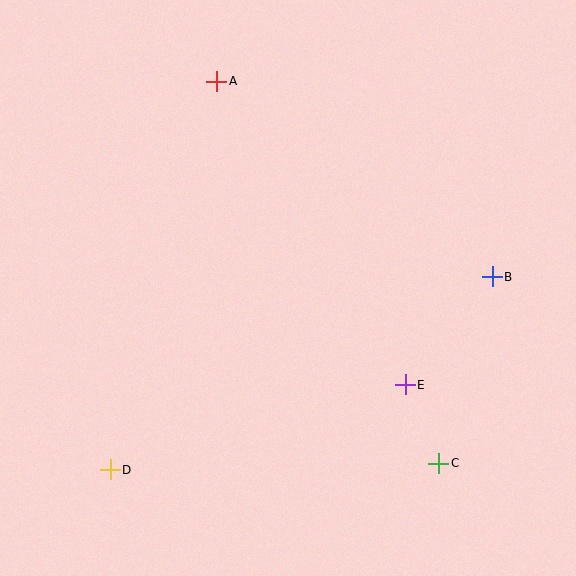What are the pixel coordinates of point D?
Point D is at (110, 470).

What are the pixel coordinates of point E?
Point E is at (405, 385).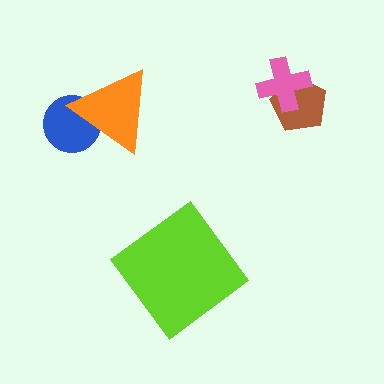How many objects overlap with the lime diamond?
0 objects overlap with the lime diamond.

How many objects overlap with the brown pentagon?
1 object overlaps with the brown pentagon.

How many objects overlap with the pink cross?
1 object overlaps with the pink cross.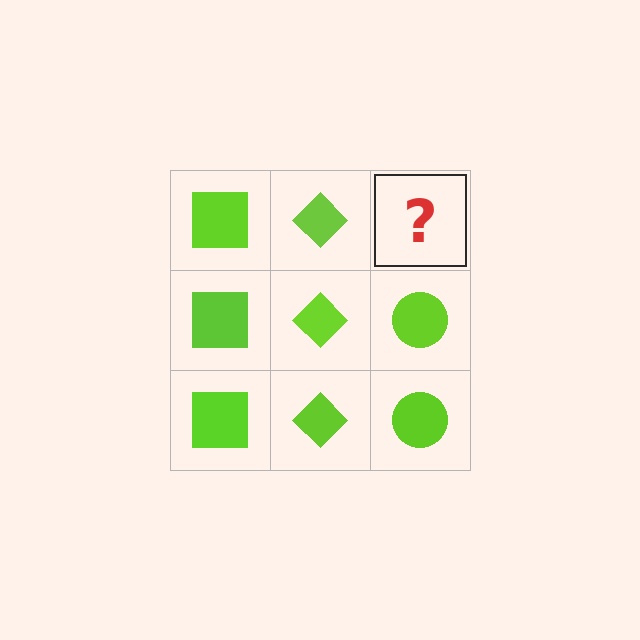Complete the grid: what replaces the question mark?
The question mark should be replaced with a lime circle.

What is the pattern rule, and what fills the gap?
The rule is that each column has a consistent shape. The gap should be filled with a lime circle.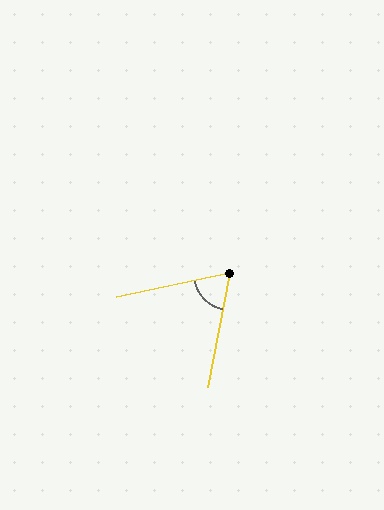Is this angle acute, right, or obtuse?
It is acute.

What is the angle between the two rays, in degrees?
Approximately 67 degrees.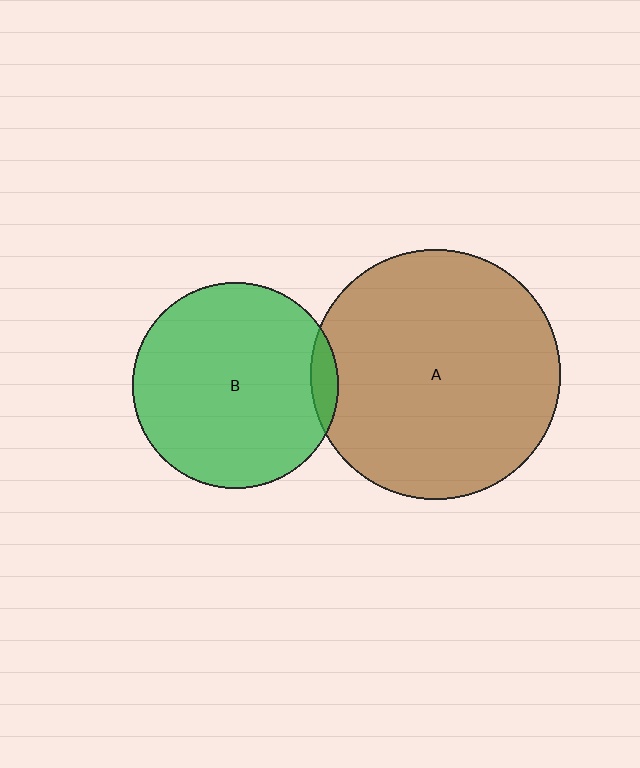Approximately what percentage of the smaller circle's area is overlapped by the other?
Approximately 5%.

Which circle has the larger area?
Circle A (brown).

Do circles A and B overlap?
Yes.